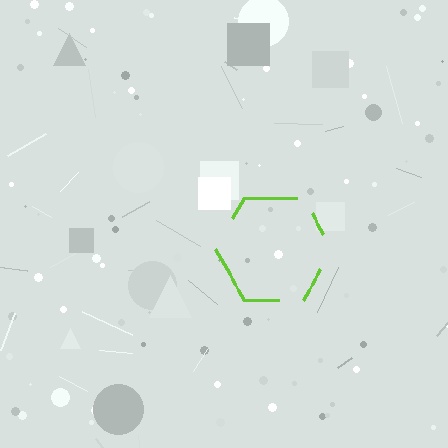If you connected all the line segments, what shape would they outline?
They would outline a hexagon.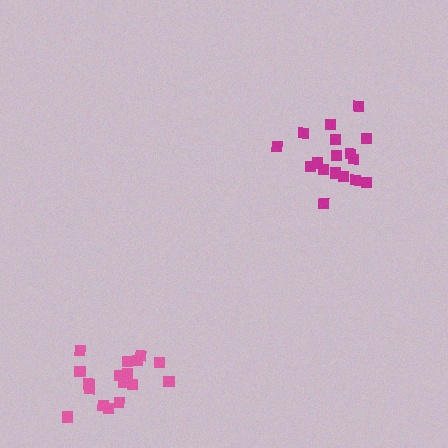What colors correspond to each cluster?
The clusters are colored: pink, magenta.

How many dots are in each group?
Group 1: 18 dots, Group 2: 17 dots (35 total).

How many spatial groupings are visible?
There are 2 spatial groupings.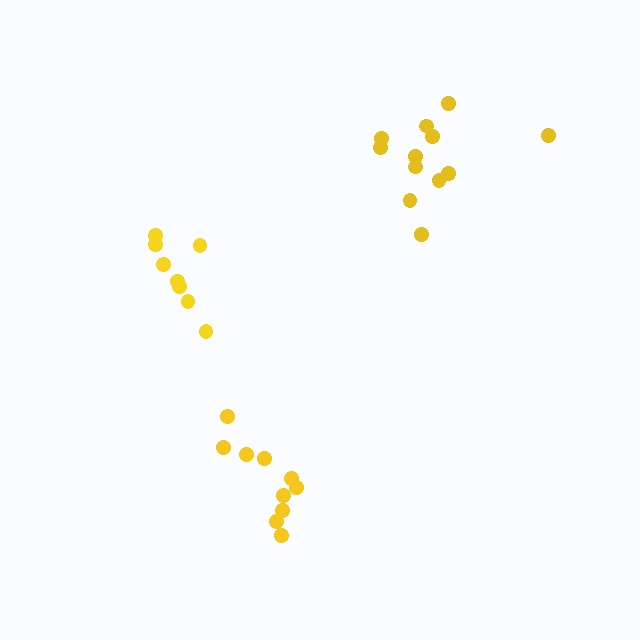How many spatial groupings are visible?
There are 3 spatial groupings.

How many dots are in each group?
Group 1: 8 dots, Group 2: 12 dots, Group 3: 10 dots (30 total).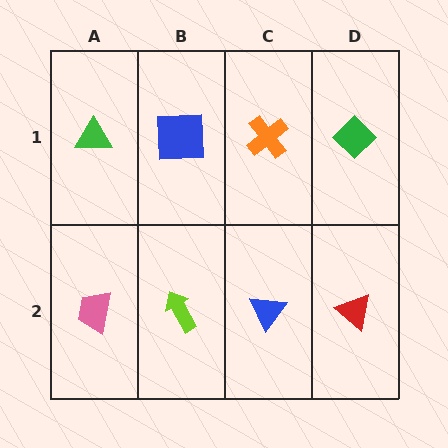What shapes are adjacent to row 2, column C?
An orange cross (row 1, column C), a lime arrow (row 2, column B), a red triangle (row 2, column D).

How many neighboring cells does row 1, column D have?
2.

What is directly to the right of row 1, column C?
A green diamond.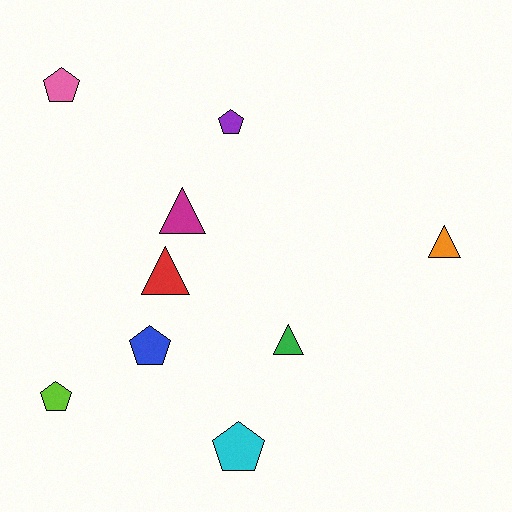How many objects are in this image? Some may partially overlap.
There are 9 objects.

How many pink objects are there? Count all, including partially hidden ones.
There is 1 pink object.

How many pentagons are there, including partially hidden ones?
There are 5 pentagons.